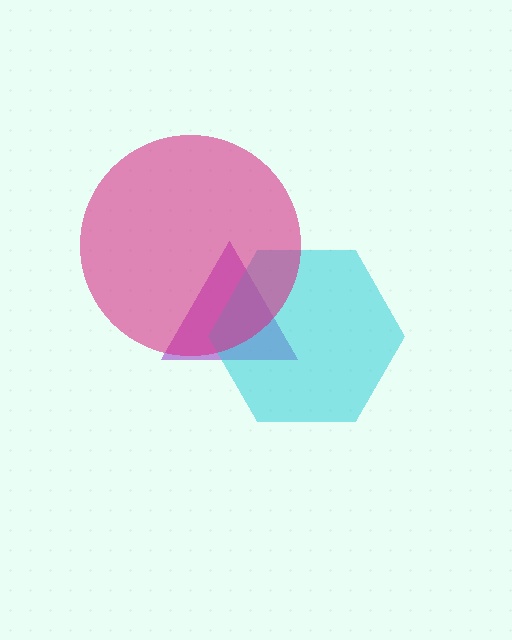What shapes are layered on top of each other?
The layered shapes are: a purple triangle, a cyan hexagon, a magenta circle.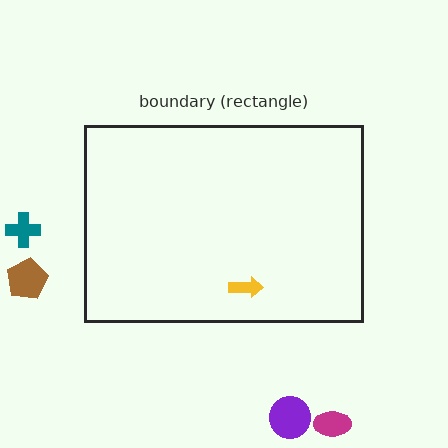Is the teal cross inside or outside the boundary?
Outside.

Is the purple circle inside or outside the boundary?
Outside.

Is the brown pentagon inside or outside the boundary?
Outside.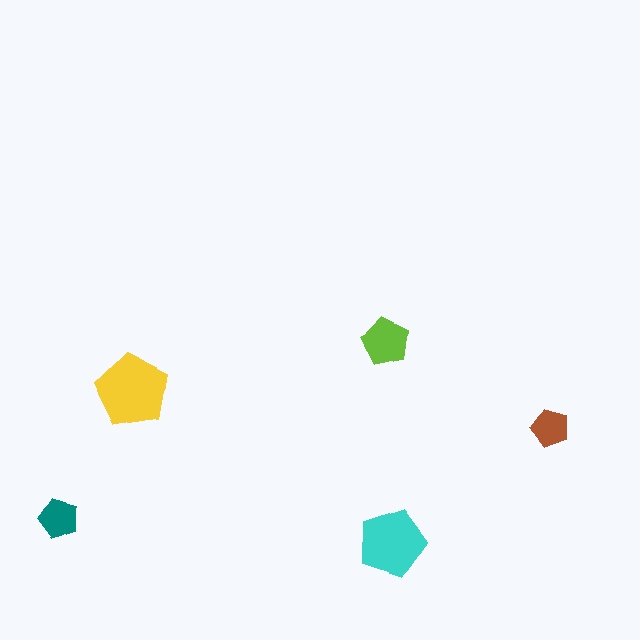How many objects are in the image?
There are 5 objects in the image.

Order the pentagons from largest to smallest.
the yellow one, the cyan one, the lime one, the teal one, the brown one.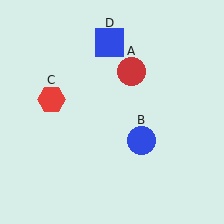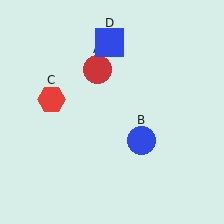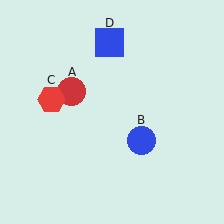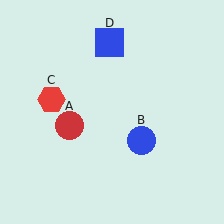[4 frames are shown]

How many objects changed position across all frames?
1 object changed position: red circle (object A).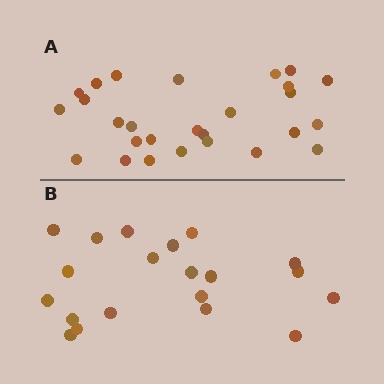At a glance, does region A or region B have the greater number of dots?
Region A (the top region) has more dots.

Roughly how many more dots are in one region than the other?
Region A has roughly 8 or so more dots than region B.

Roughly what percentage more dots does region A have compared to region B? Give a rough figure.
About 35% more.